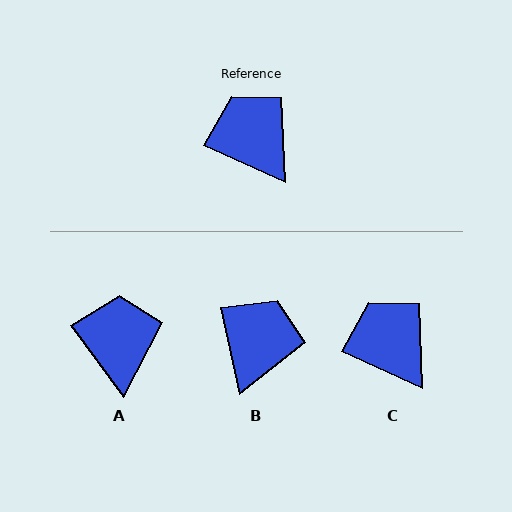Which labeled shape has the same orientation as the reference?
C.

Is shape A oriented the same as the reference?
No, it is off by about 30 degrees.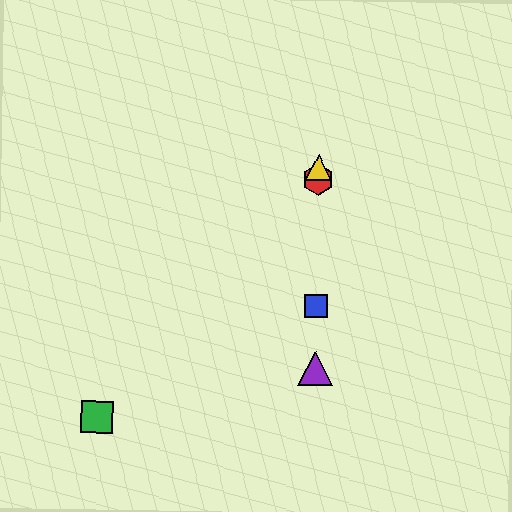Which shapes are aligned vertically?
The red hexagon, the blue square, the yellow triangle, the purple triangle are aligned vertically.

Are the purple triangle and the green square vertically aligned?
No, the purple triangle is at x≈315 and the green square is at x≈97.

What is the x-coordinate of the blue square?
The blue square is at x≈316.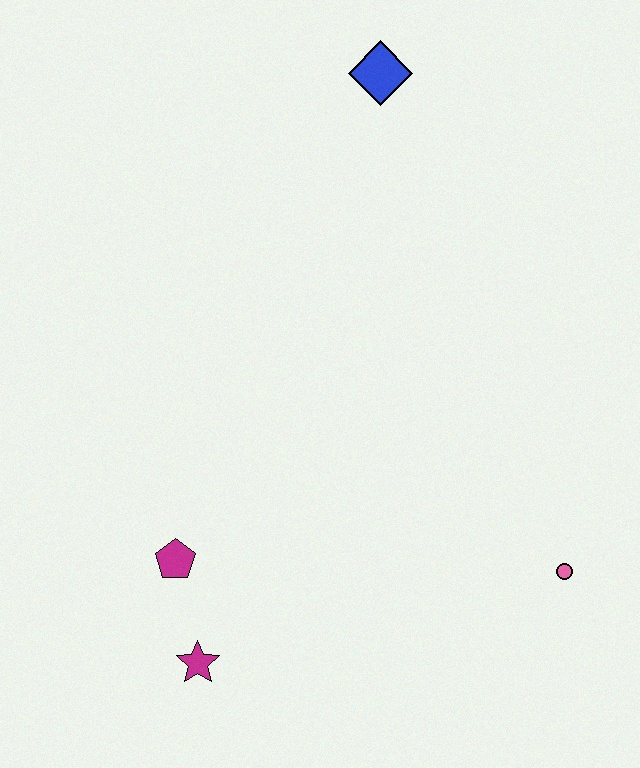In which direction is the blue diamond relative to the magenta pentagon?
The blue diamond is above the magenta pentagon.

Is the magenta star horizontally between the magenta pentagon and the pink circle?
Yes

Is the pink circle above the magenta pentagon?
No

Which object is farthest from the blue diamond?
The magenta star is farthest from the blue diamond.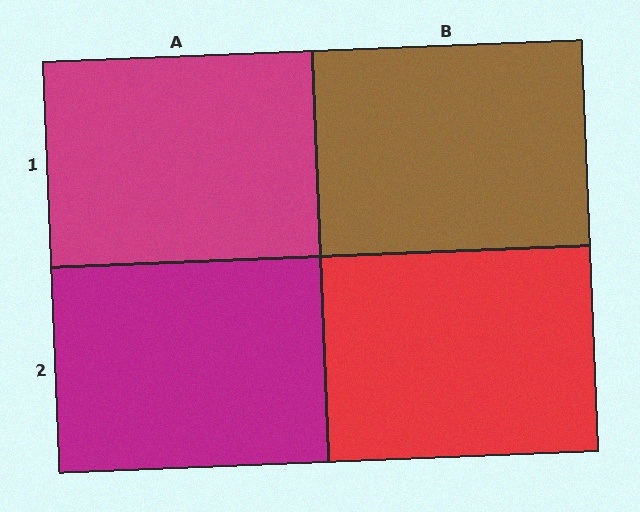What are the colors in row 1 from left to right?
Magenta, brown.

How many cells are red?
1 cell is red.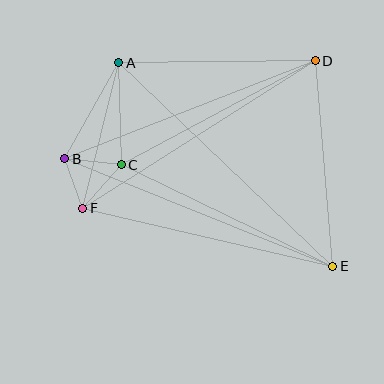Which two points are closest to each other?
Points B and F are closest to each other.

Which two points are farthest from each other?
Points A and E are farthest from each other.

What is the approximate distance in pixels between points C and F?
The distance between C and F is approximately 59 pixels.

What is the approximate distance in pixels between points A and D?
The distance between A and D is approximately 197 pixels.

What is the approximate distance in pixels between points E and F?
The distance between E and F is approximately 257 pixels.